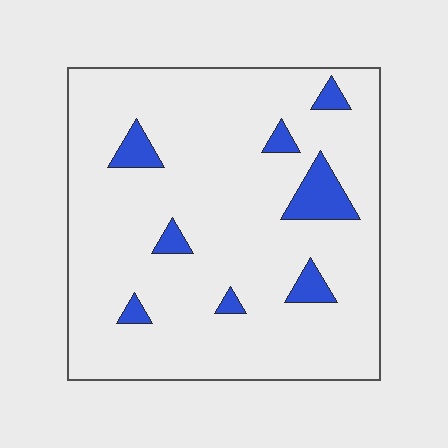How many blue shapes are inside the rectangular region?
8.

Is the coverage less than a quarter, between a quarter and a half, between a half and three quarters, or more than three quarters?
Less than a quarter.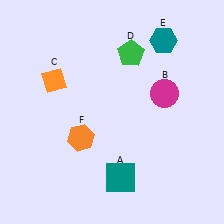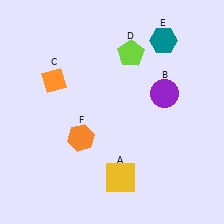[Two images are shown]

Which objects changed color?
A changed from teal to yellow. B changed from magenta to purple. D changed from green to lime.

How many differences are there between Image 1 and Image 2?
There are 3 differences between the two images.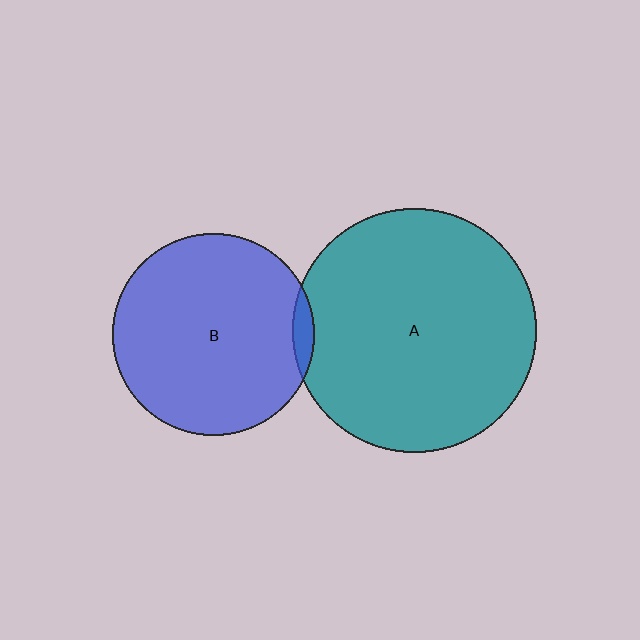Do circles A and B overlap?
Yes.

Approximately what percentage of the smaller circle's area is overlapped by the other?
Approximately 5%.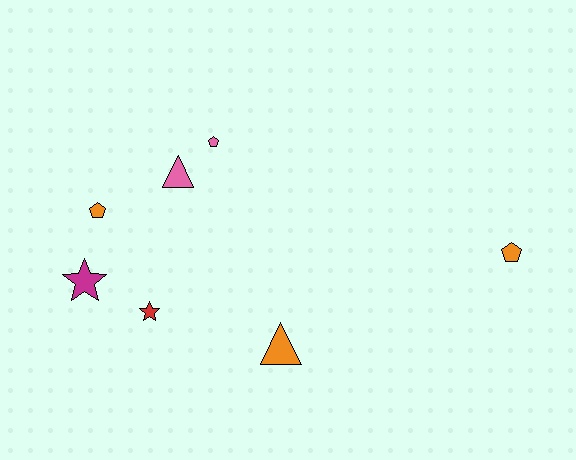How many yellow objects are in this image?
There are no yellow objects.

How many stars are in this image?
There are 2 stars.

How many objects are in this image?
There are 7 objects.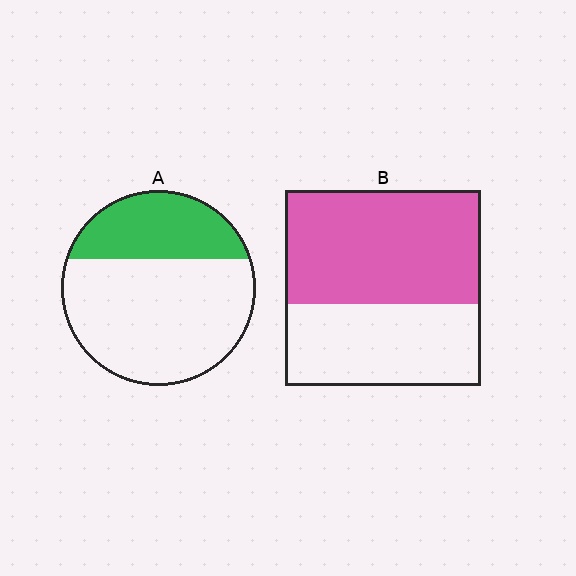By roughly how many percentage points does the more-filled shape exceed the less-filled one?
By roughly 25 percentage points (B over A).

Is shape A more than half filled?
No.